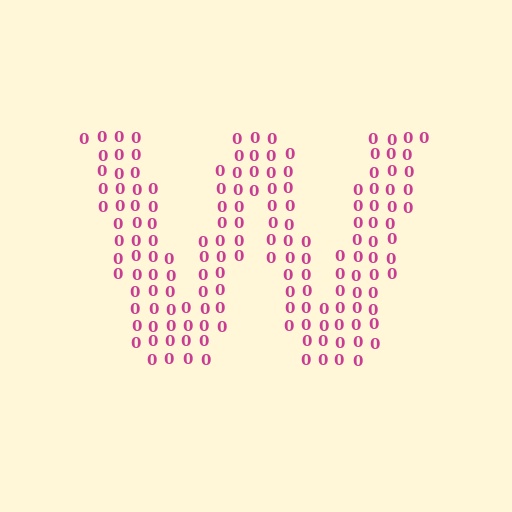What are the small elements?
The small elements are digit 0's.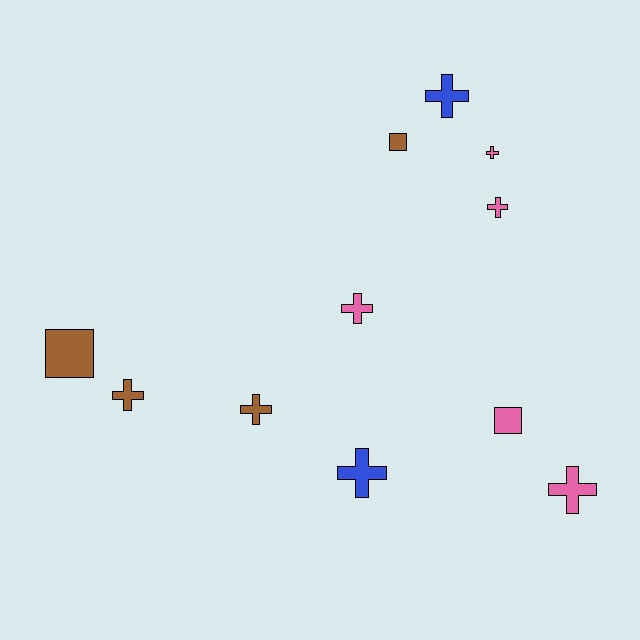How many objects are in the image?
There are 11 objects.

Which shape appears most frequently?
Cross, with 8 objects.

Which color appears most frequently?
Pink, with 5 objects.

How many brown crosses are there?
There are 2 brown crosses.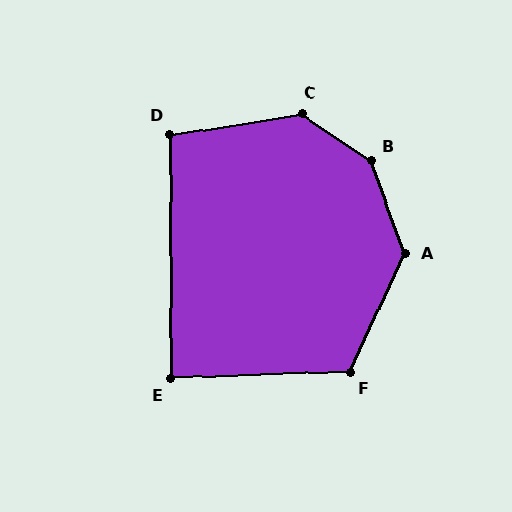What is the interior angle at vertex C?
Approximately 137 degrees (obtuse).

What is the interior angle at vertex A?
Approximately 135 degrees (obtuse).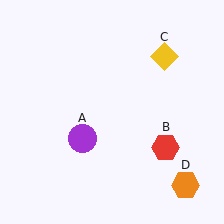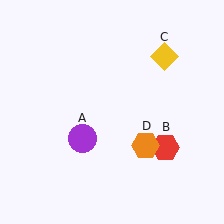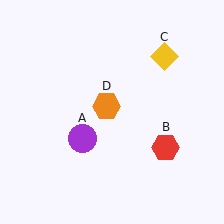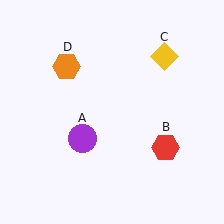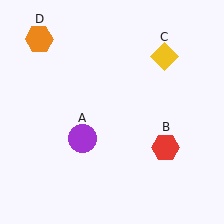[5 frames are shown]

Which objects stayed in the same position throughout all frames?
Purple circle (object A) and red hexagon (object B) and yellow diamond (object C) remained stationary.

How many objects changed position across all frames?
1 object changed position: orange hexagon (object D).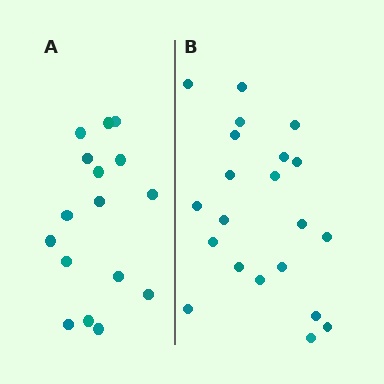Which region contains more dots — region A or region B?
Region B (the right region) has more dots.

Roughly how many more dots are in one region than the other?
Region B has about 5 more dots than region A.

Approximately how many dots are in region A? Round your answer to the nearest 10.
About 20 dots. (The exact count is 16, which rounds to 20.)